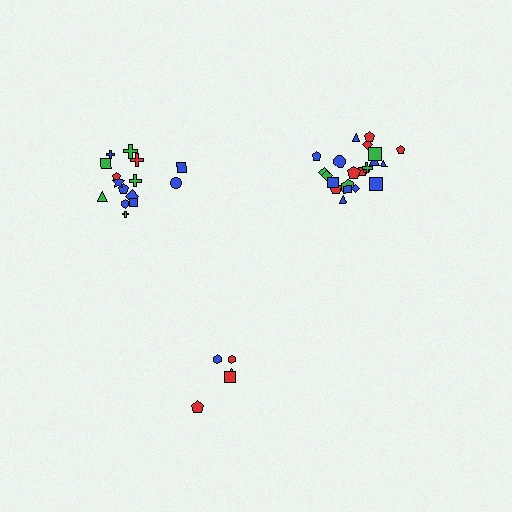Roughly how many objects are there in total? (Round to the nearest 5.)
Roughly 40 objects in total.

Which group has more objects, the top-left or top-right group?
The top-right group.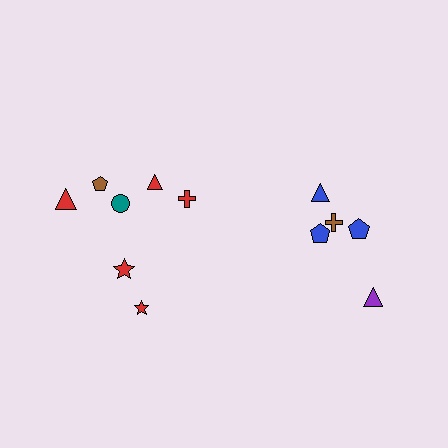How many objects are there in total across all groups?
There are 12 objects.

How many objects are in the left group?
There are 7 objects.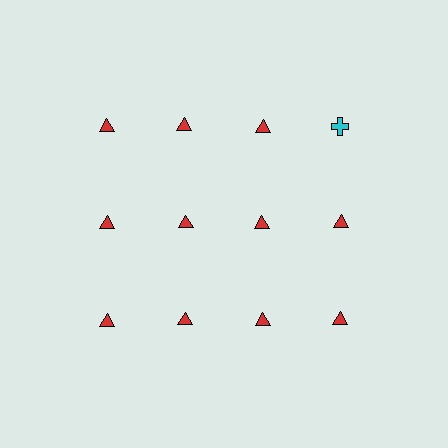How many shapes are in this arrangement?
There are 12 shapes arranged in a grid pattern.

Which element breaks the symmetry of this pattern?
The cyan cross in the top row, second from right column breaks the symmetry. All other shapes are red triangles.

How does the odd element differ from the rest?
It differs in both color (cyan instead of red) and shape (cross instead of triangle).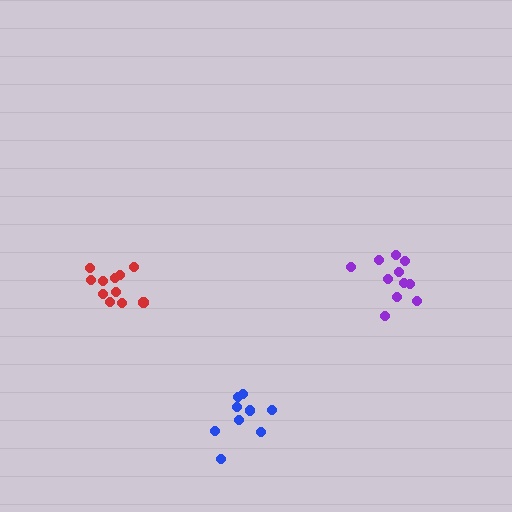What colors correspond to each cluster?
The clusters are colored: red, purple, blue.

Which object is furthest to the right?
The purple cluster is rightmost.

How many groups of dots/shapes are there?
There are 3 groups.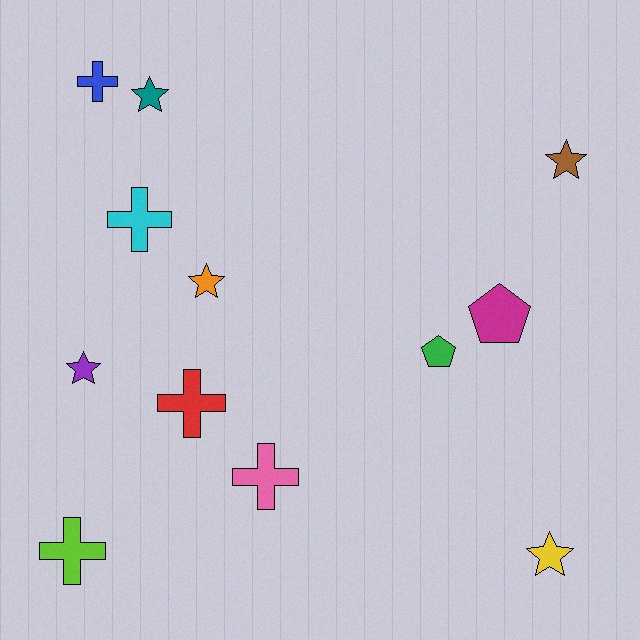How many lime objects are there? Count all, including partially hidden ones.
There is 1 lime object.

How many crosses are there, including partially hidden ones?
There are 5 crosses.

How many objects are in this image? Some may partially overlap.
There are 12 objects.